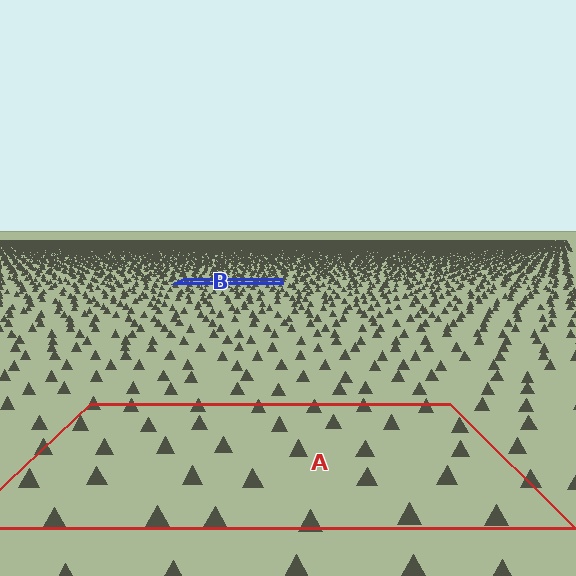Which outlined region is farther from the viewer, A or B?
Region B is farther from the viewer — the texture elements inside it appear smaller and more densely packed.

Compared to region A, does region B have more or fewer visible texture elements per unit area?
Region B has more texture elements per unit area — they are packed more densely because it is farther away.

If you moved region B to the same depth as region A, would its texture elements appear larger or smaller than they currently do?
They would appear larger. At a closer depth, the same texture elements are projected at a bigger on-screen size.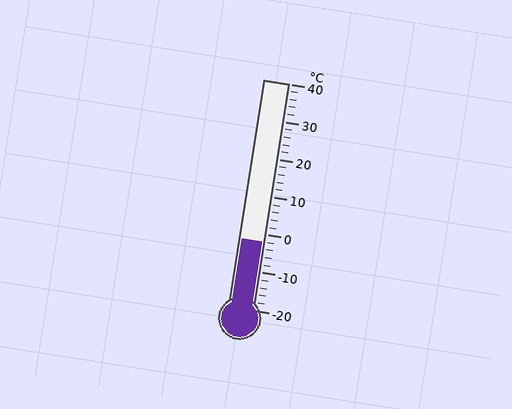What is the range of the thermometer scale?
The thermometer scale ranges from -20°C to 40°C.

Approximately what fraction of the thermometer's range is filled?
The thermometer is filled to approximately 30% of its range.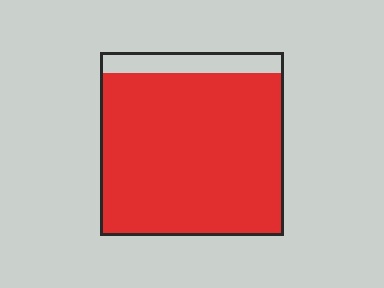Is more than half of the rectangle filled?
Yes.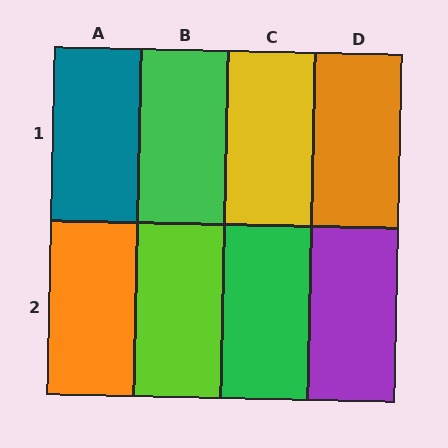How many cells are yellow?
1 cell is yellow.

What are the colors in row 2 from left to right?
Orange, lime, green, purple.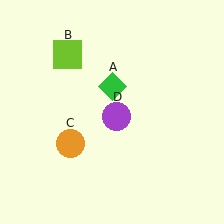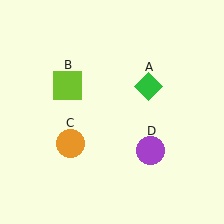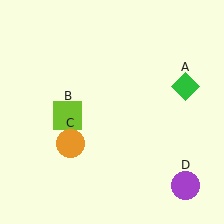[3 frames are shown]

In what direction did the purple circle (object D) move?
The purple circle (object D) moved down and to the right.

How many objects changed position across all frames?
3 objects changed position: green diamond (object A), lime square (object B), purple circle (object D).